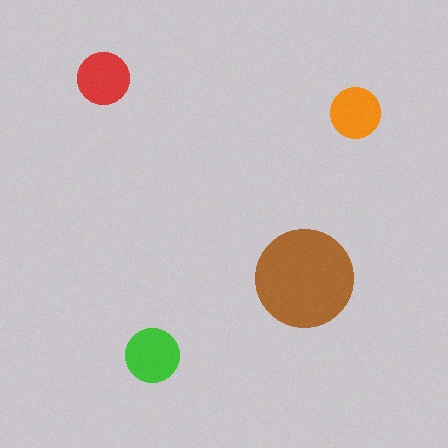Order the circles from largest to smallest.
the brown one, the green one, the red one, the orange one.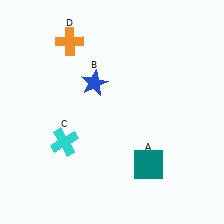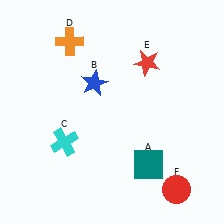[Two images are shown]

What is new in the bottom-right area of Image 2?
A red circle (F) was added in the bottom-right area of Image 2.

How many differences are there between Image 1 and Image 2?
There are 2 differences between the two images.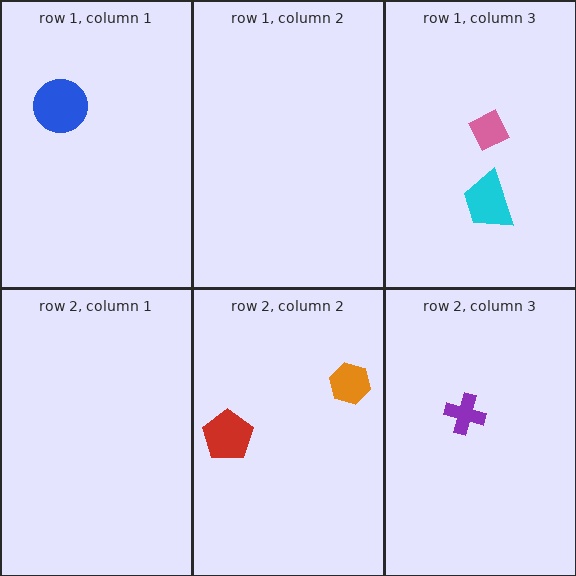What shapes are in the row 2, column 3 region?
The purple cross.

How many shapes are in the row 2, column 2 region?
2.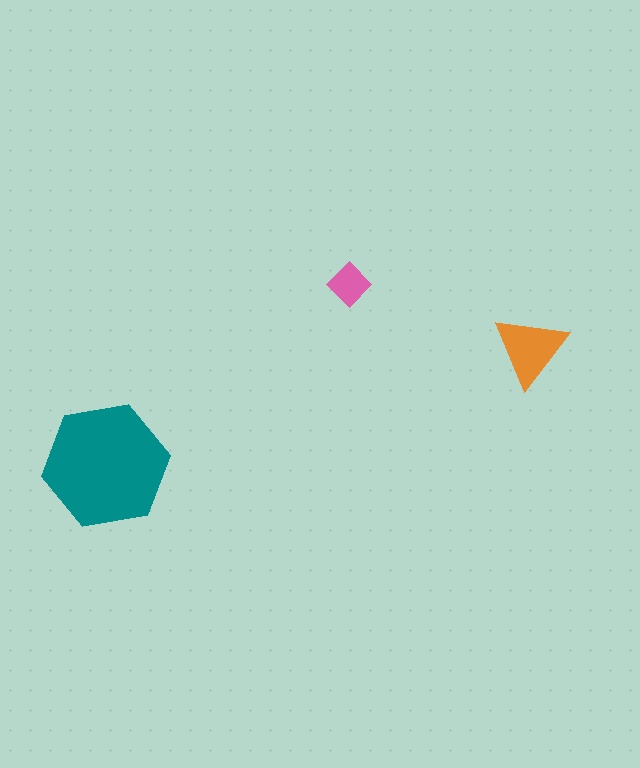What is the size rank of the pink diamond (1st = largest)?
3rd.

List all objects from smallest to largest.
The pink diamond, the orange triangle, the teal hexagon.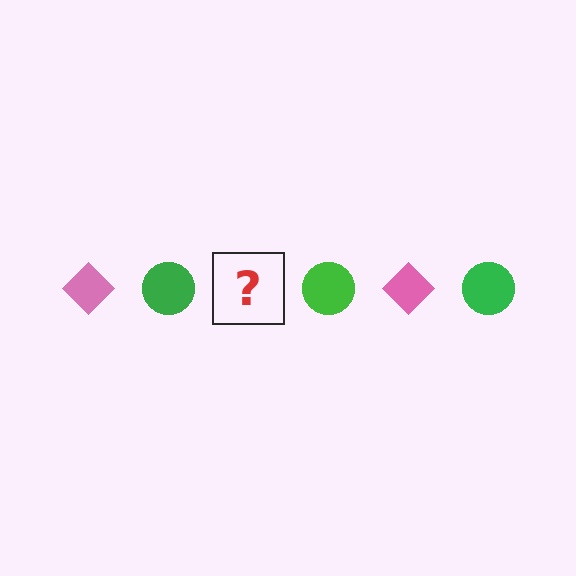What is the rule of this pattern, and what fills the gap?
The rule is that the pattern alternates between pink diamond and green circle. The gap should be filled with a pink diamond.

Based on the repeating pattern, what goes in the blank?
The blank should be a pink diamond.